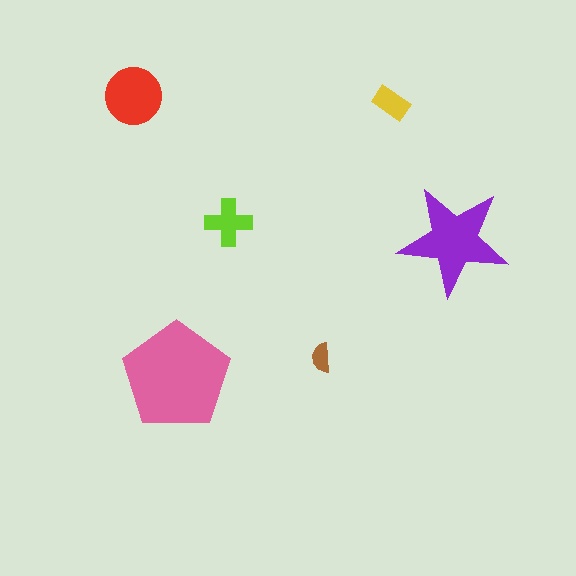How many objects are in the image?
There are 6 objects in the image.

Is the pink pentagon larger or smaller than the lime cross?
Larger.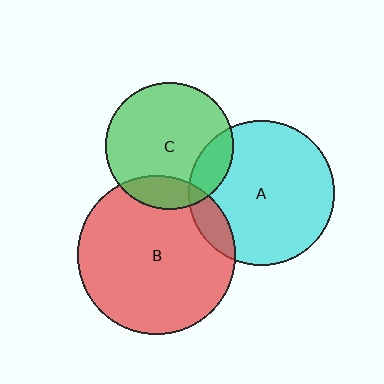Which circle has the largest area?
Circle B (red).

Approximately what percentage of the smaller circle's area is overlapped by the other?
Approximately 15%.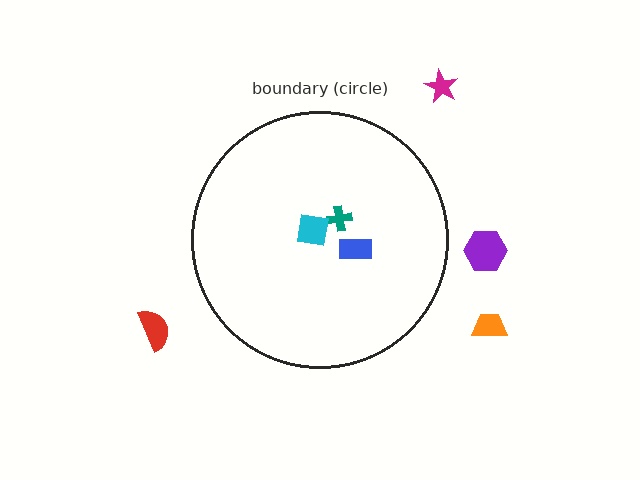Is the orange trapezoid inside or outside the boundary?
Outside.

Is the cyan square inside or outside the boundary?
Inside.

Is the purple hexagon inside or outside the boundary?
Outside.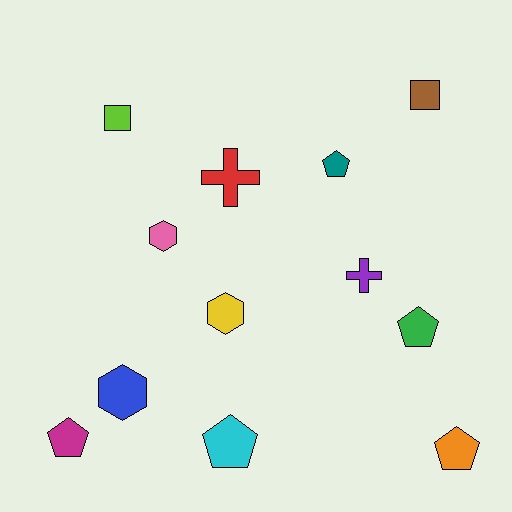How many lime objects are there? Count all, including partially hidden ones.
There is 1 lime object.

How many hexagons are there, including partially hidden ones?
There are 3 hexagons.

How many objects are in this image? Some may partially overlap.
There are 12 objects.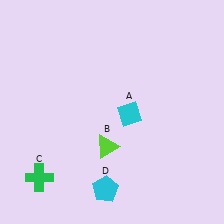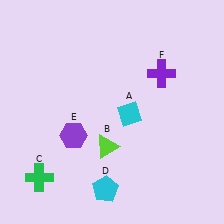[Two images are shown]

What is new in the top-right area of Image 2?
A purple cross (F) was added in the top-right area of Image 2.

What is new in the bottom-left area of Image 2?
A purple hexagon (E) was added in the bottom-left area of Image 2.